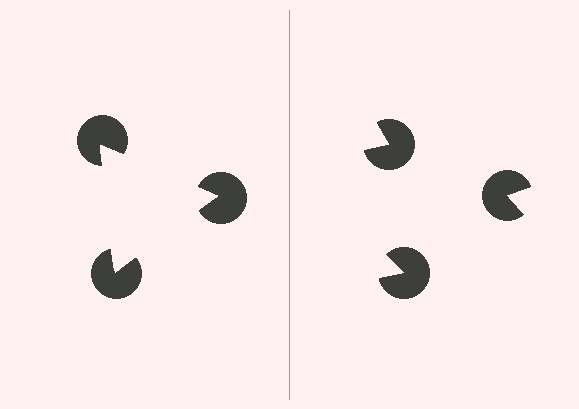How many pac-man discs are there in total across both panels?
6 — 3 on each side.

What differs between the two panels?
The pac-man discs are positioned identically on both sides; only the wedge orientations differ. On the left they align to a triangle; on the right they are misaligned.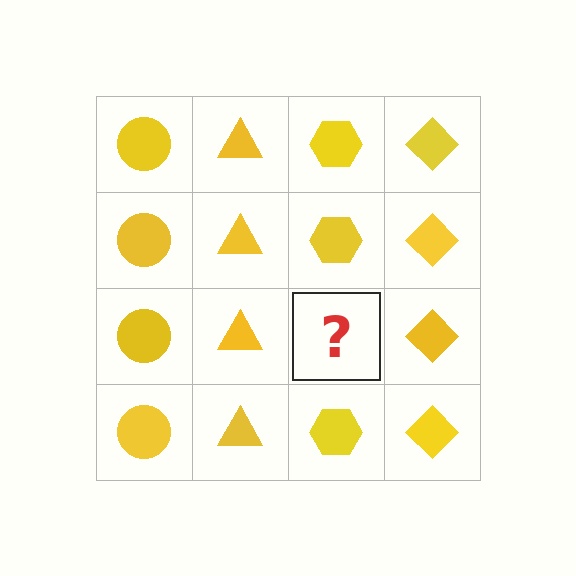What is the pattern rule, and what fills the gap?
The rule is that each column has a consistent shape. The gap should be filled with a yellow hexagon.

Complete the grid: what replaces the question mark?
The question mark should be replaced with a yellow hexagon.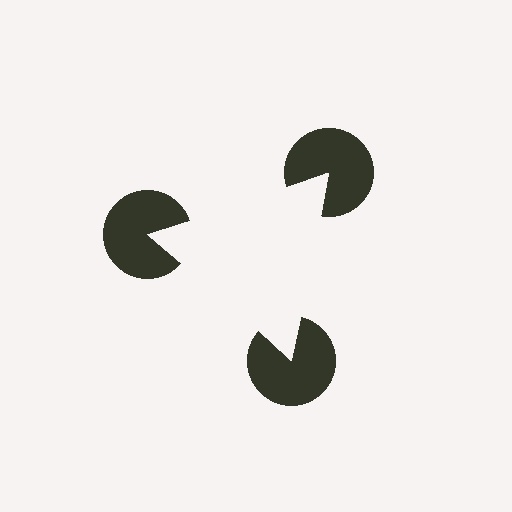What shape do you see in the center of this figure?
An illusory triangle — its edges are inferred from the aligned wedge cuts in the pac-man discs, not physically drawn.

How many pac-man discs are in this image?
There are 3 — one at each vertex of the illusory triangle.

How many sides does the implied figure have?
3 sides.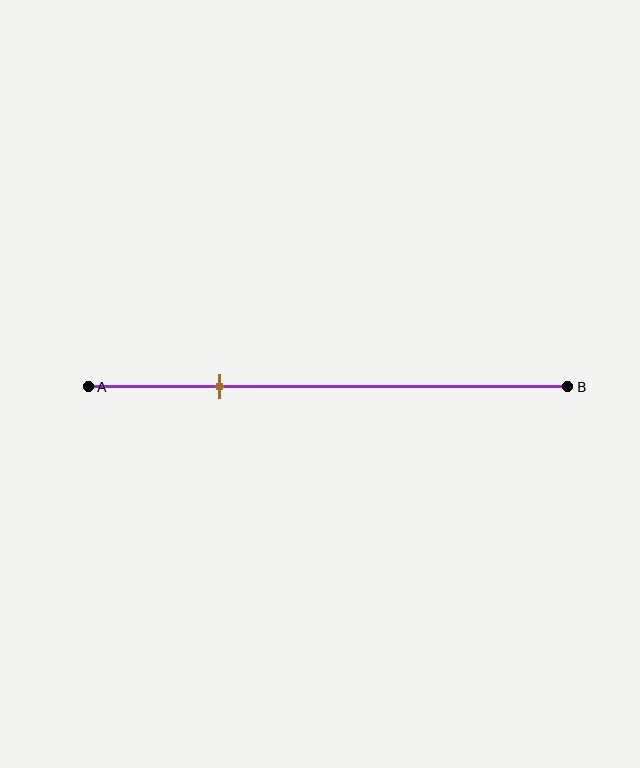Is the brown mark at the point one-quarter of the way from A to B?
Yes, the mark is approximately at the one-quarter point.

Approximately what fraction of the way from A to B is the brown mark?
The brown mark is approximately 25% of the way from A to B.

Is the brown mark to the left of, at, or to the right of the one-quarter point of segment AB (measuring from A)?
The brown mark is approximately at the one-quarter point of segment AB.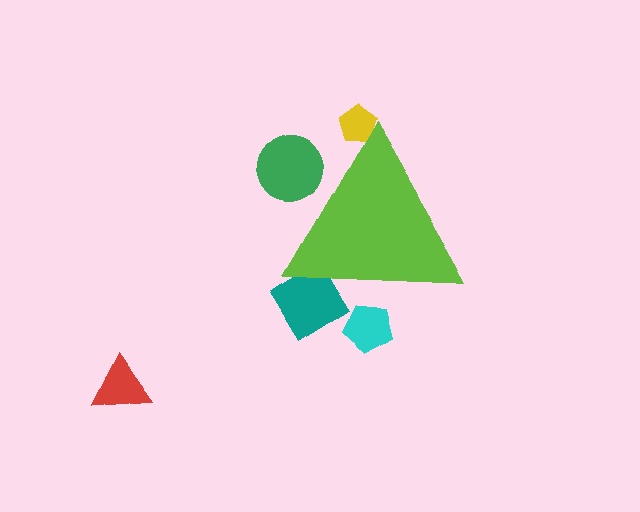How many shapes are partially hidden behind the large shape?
4 shapes are partially hidden.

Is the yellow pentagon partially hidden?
Yes, the yellow pentagon is partially hidden behind the lime triangle.